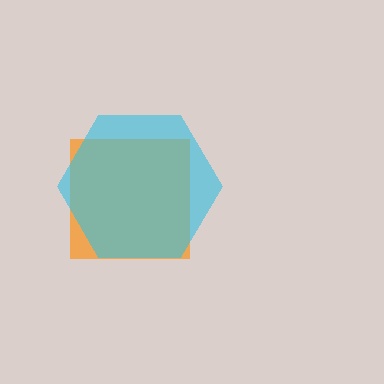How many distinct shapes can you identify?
There are 2 distinct shapes: an orange square, a cyan hexagon.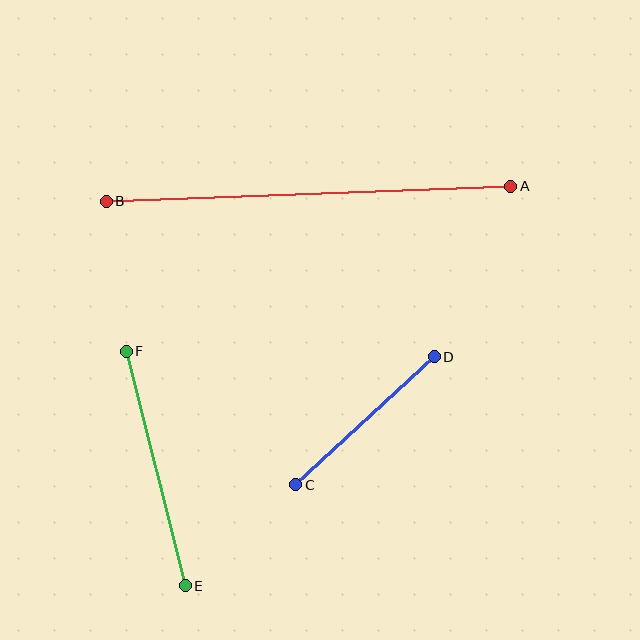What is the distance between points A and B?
The distance is approximately 405 pixels.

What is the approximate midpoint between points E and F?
The midpoint is at approximately (156, 468) pixels.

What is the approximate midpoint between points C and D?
The midpoint is at approximately (365, 421) pixels.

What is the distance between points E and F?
The distance is approximately 242 pixels.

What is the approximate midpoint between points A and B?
The midpoint is at approximately (308, 194) pixels.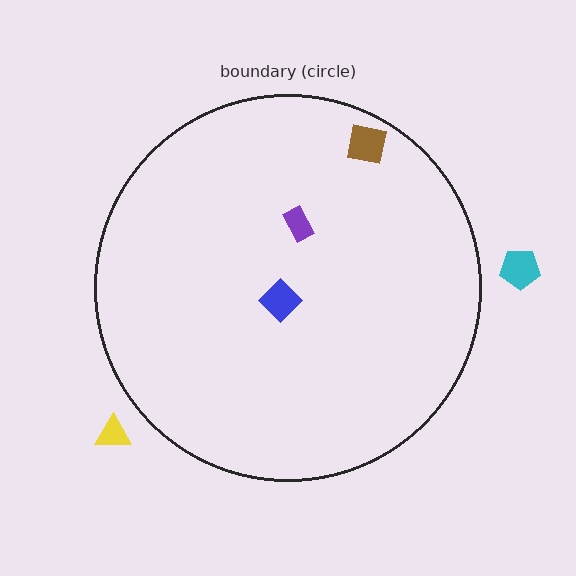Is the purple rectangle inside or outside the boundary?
Inside.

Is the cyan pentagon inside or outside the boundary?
Outside.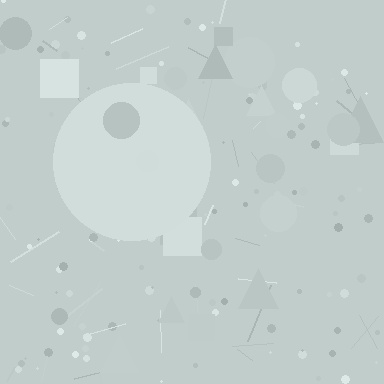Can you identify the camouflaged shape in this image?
The camouflaged shape is a circle.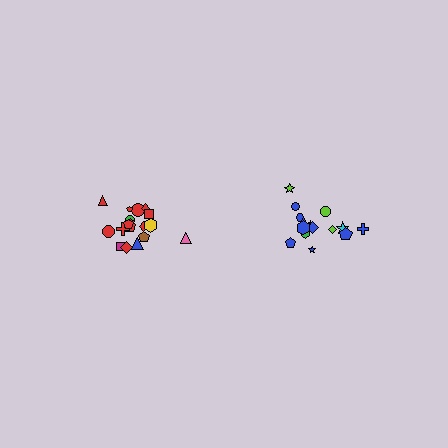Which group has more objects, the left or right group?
The left group.